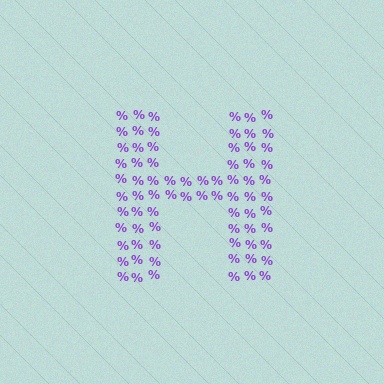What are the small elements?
The small elements are percent signs.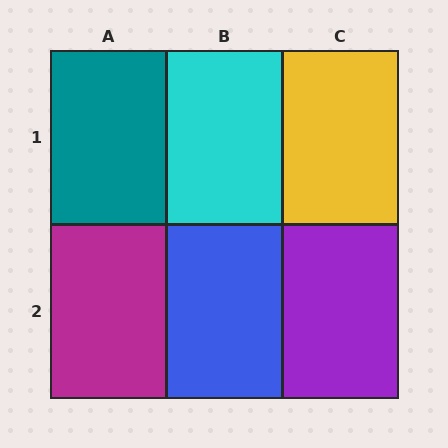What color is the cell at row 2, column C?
Purple.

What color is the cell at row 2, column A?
Magenta.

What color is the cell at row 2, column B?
Blue.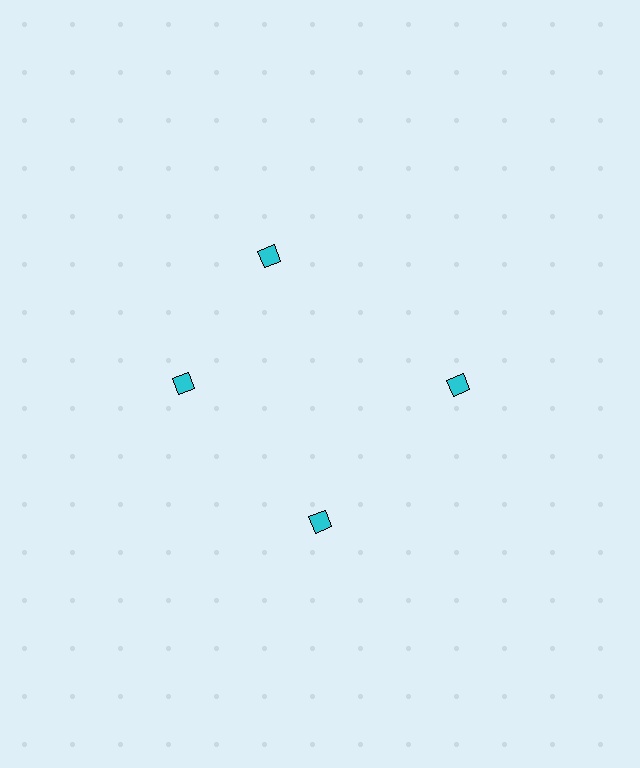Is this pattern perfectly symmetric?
No. The 4 cyan diamonds are arranged in a ring, but one element near the 12 o'clock position is rotated out of alignment along the ring, breaking the 4-fold rotational symmetry.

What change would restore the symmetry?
The symmetry would be restored by rotating it back into even spacing with its neighbors so that all 4 diamonds sit at equal angles and equal distance from the center.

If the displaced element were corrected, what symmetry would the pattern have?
It would have 4-fold rotational symmetry — the pattern would map onto itself every 90 degrees.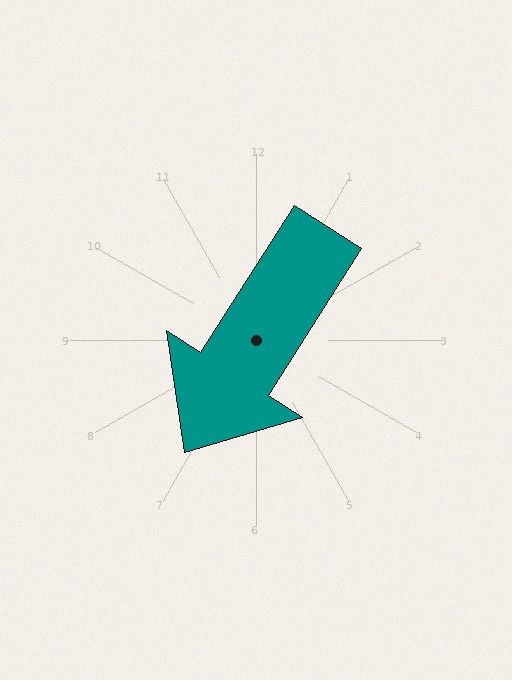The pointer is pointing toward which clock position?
Roughly 7 o'clock.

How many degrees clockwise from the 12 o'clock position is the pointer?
Approximately 212 degrees.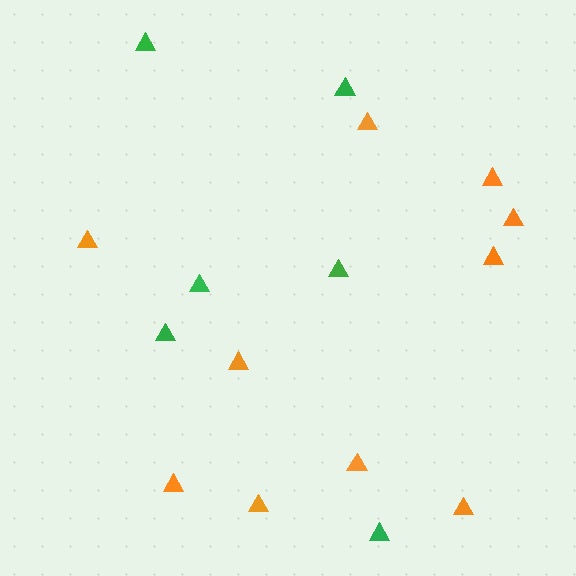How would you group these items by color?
There are 2 groups: one group of orange triangles (10) and one group of green triangles (6).